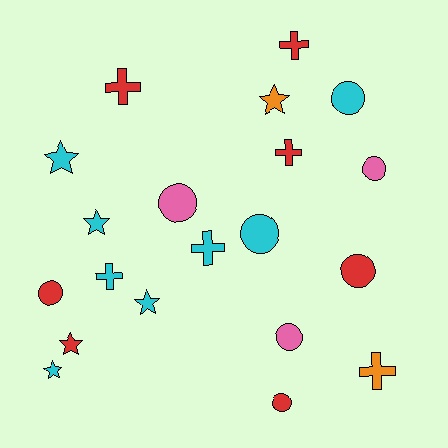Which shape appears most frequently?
Circle, with 8 objects.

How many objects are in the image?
There are 20 objects.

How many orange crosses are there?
There is 1 orange cross.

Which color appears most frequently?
Cyan, with 8 objects.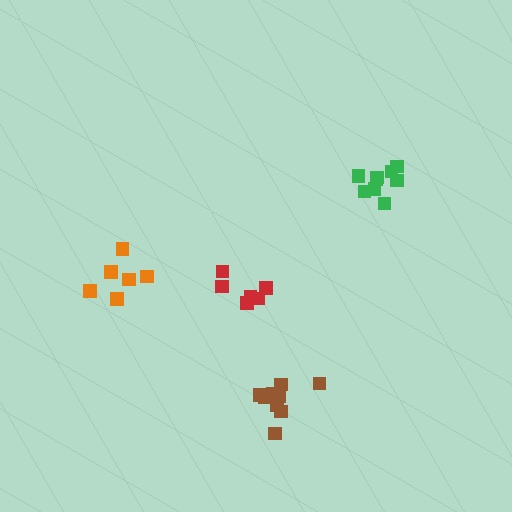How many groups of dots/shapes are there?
There are 4 groups.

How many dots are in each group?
Group 1: 9 dots, Group 2: 9 dots, Group 3: 6 dots, Group 4: 6 dots (30 total).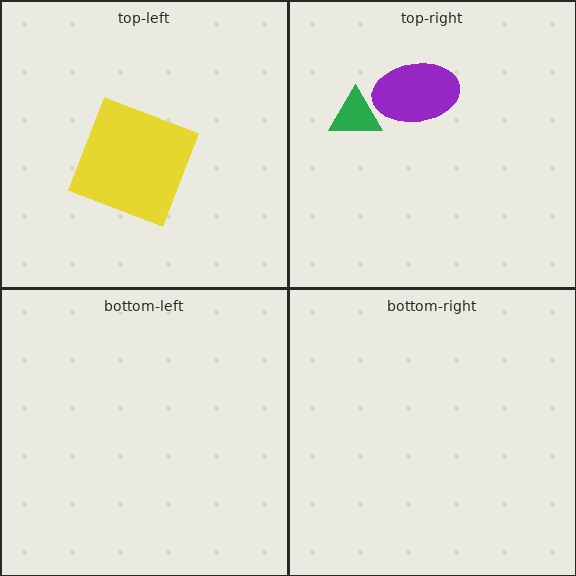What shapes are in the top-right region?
The purple ellipse, the green triangle.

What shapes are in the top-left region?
The yellow square.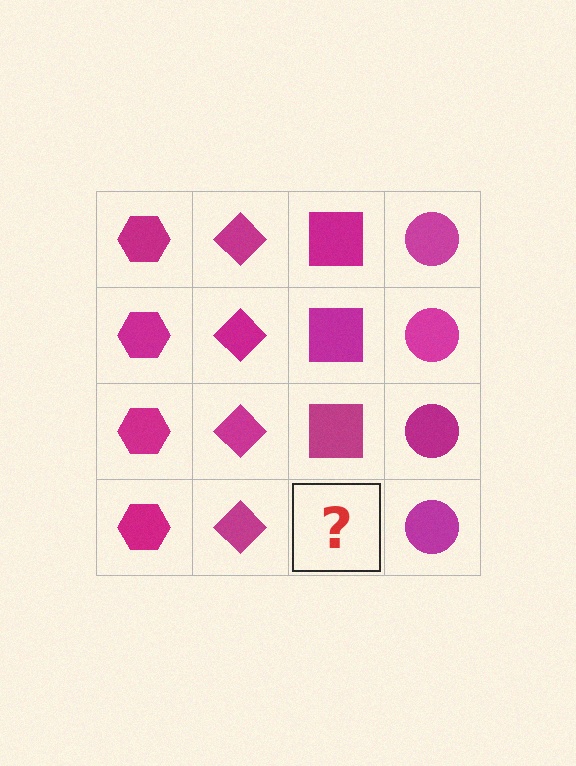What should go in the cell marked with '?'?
The missing cell should contain a magenta square.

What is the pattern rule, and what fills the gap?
The rule is that each column has a consistent shape. The gap should be filled with a magenta square.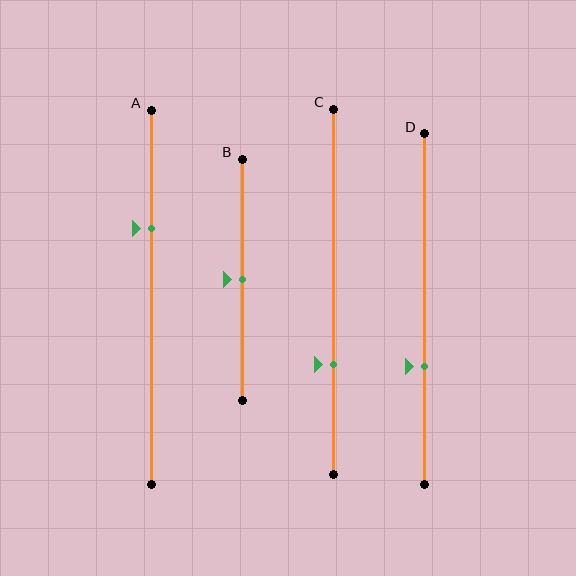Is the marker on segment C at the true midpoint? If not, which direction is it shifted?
No, the marker on segment C is shifted downward by about 20% of the segment length.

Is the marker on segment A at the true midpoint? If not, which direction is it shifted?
No, the marker on segment A is shifted upward by about 18% of the segment length.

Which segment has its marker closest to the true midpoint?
Segment B has its marker closest to the true midpoint.